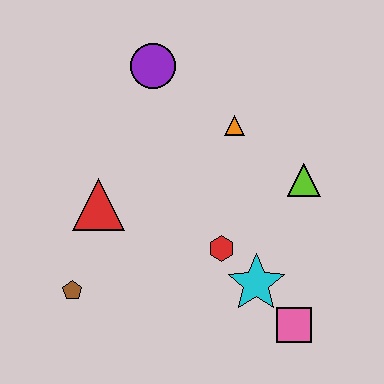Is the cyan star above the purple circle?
No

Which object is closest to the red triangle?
The brown pentagon is closest to the red triangle.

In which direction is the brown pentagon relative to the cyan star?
The brown pentagon is to the left of the cyan star.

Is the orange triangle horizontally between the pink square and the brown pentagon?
Yes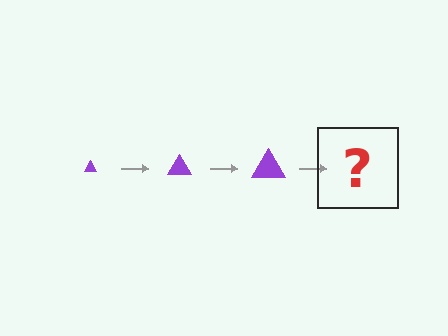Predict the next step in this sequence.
The next step is a purple triangle, larger than the previous one.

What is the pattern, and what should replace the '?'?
The pattern is that the triangle gets progressively larger each step. The '?' should be a purple triangle, larger than the previous one.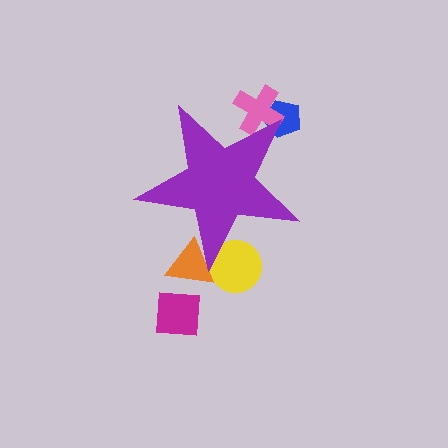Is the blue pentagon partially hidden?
Yes, the blue pentagon is partially hidden behind the purple star.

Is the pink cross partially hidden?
Yes, the pink cross is partially hidden behind the purple star.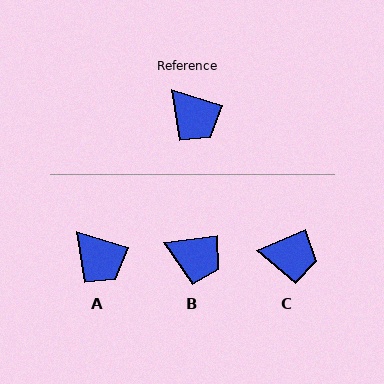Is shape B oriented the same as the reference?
No, it is off by about 25 degrees.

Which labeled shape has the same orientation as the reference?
A.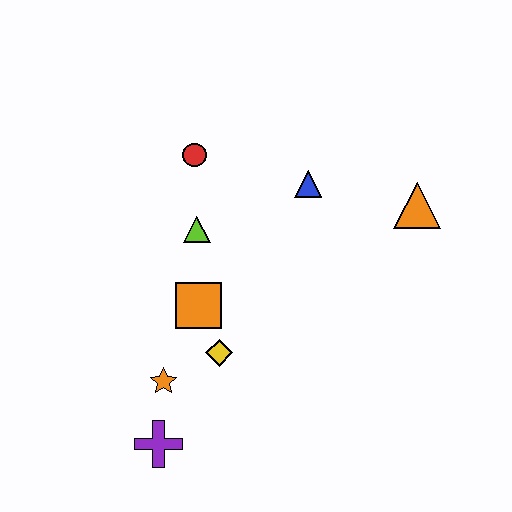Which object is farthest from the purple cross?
The orange triangle is farthest from the purple cross.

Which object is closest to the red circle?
The lime triangle is closest to the red circle.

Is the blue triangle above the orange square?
Yes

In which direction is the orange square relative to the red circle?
The orange square is below the red circle.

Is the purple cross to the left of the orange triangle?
Yes